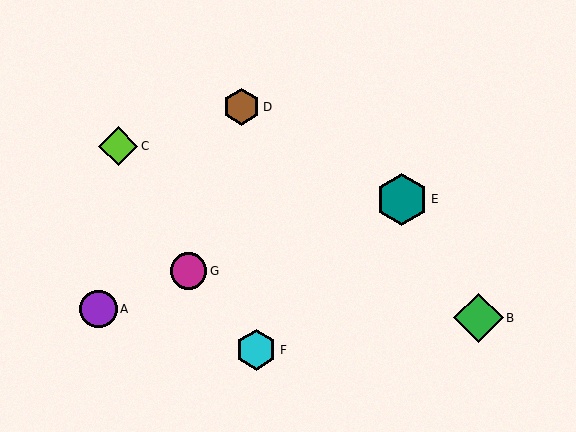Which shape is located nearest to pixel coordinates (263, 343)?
The cyan hexagon (labeled F) at (256, 350) is nearest to that location.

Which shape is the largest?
The teal hexagon (labeled E) is the largest.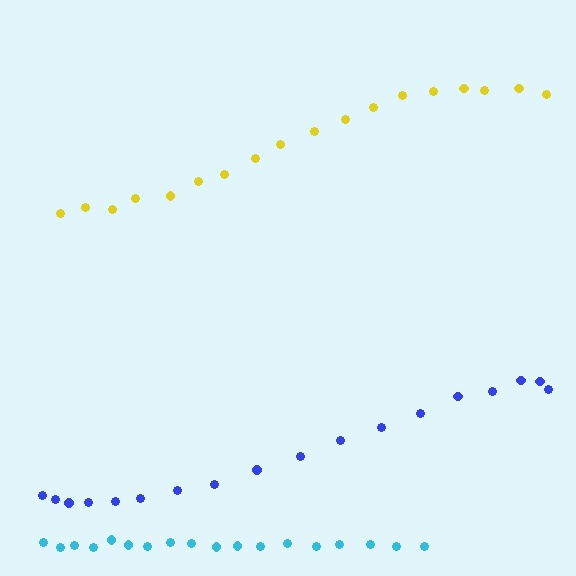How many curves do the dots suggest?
There are 3 distinct paths.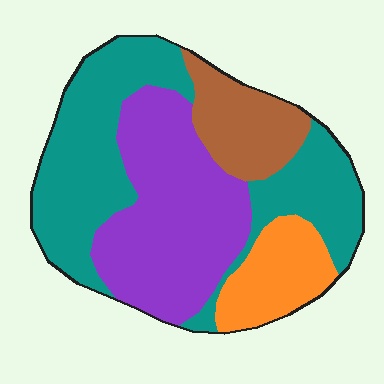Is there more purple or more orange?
Purple.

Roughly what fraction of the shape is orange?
Orange covers roughly 10% of the shape.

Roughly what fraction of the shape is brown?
Brown covers roughly 15% of the shape.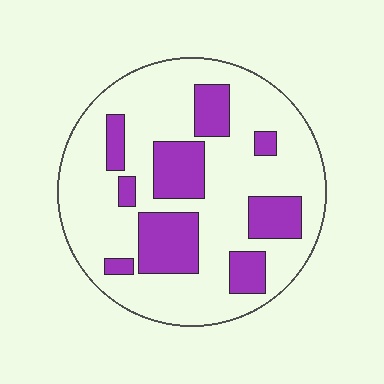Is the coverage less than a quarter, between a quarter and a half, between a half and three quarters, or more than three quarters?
Between a quarter and a half.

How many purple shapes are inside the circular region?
9.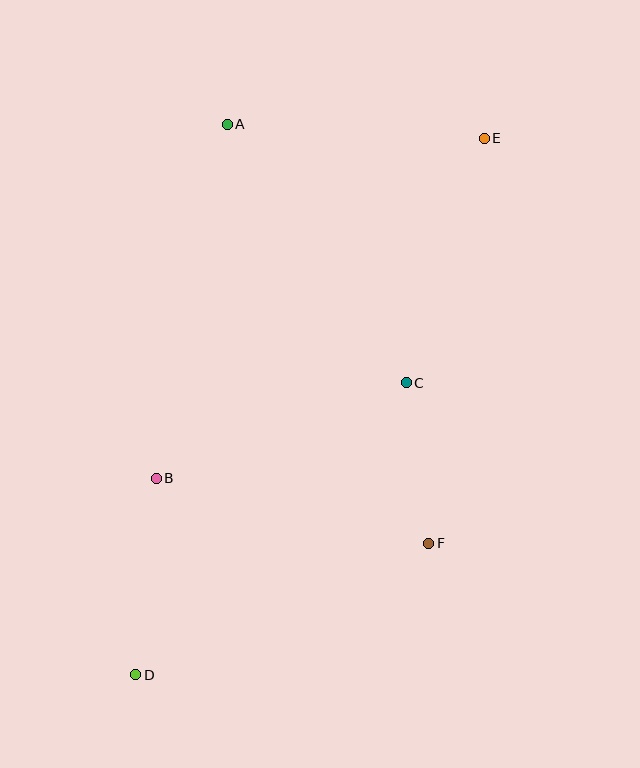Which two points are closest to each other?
Points C and F are closest to each other.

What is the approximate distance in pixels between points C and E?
The distance between C and E is approximately 257 pixels.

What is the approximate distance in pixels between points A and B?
The distance between A and B is approximately 361 pixels.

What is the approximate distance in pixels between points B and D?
The distance between B and D is approximately 197 pixels.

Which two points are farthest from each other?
Points D and E are farthest from each other.